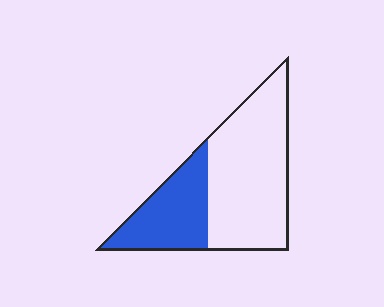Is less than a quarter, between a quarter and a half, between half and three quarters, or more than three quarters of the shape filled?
Between a quarter and a half.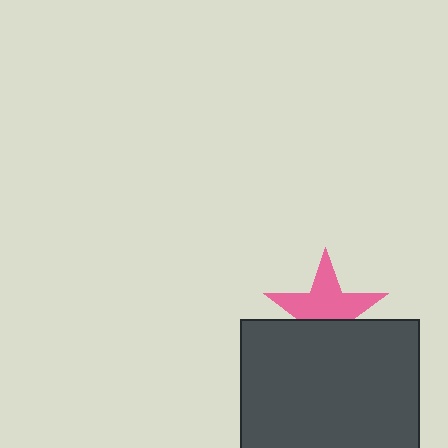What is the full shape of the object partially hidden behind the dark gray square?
The partially hidden object is a pink star.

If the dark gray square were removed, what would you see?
You would see the complete pink star.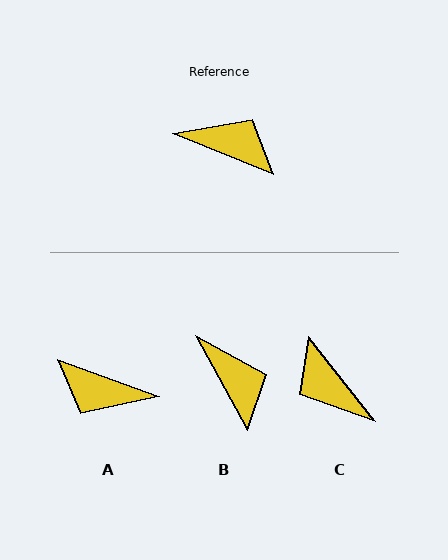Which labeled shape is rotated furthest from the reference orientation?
A, about 178 degrees away.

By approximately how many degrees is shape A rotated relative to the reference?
Approximately 178 degrees clockwise.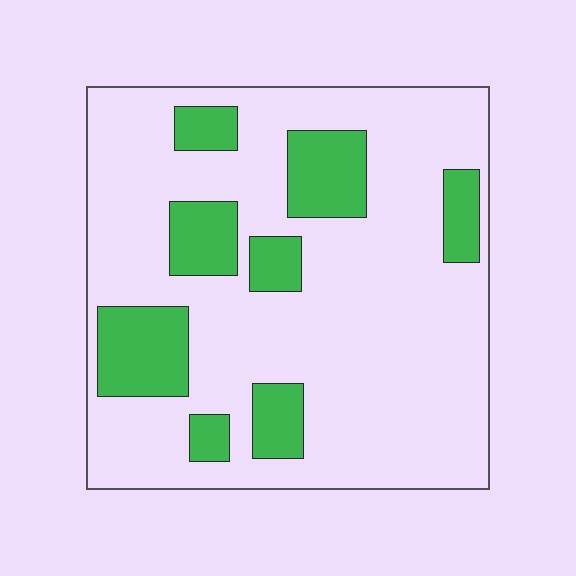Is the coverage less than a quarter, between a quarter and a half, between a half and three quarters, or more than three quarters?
Less than a quarter.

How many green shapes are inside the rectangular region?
8.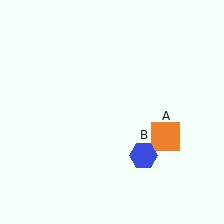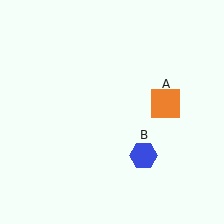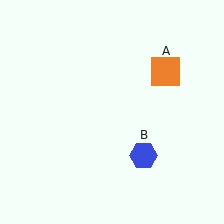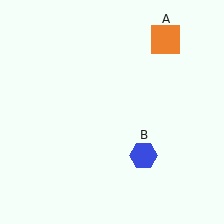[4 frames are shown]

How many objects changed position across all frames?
1 object changed position: orange square (object A).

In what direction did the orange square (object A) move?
The orange square (object A) moved up.